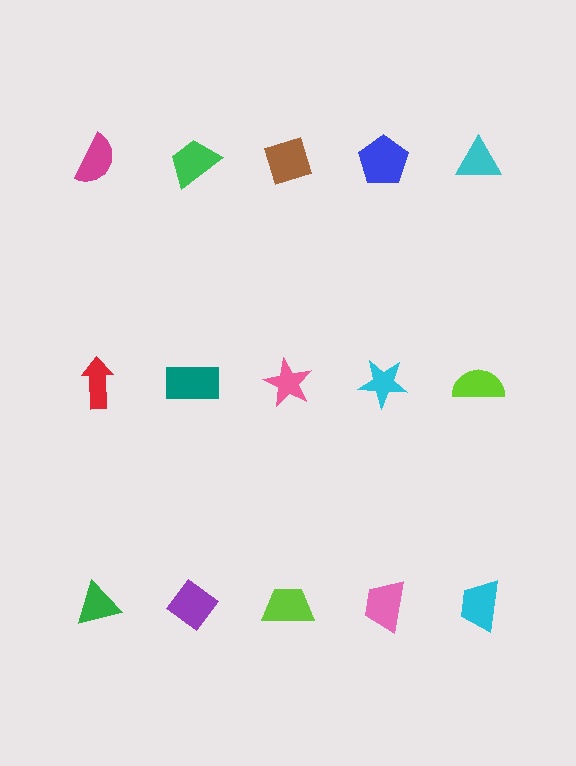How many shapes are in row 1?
5 shapes.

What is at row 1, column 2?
A green trapezoid.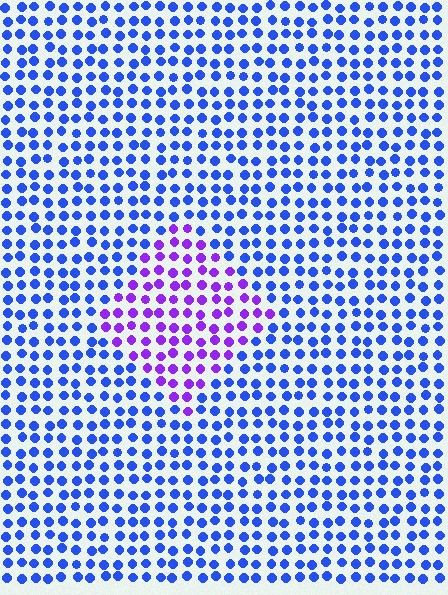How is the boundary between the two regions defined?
The boundary is defined purely by a slight shift in hue (about 47 degrees). Spacing, size, and orientation are identical on both sides.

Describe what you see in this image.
The image is filled with small blue elements in a uniform arrangement. A diamond-shaped region is visible where the elements are tinted to a slightly different hue, forming a subtle color boundary.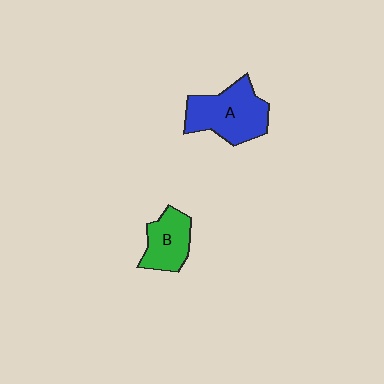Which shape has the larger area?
Shape A (blue).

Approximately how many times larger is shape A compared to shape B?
Approximately 1.5 times.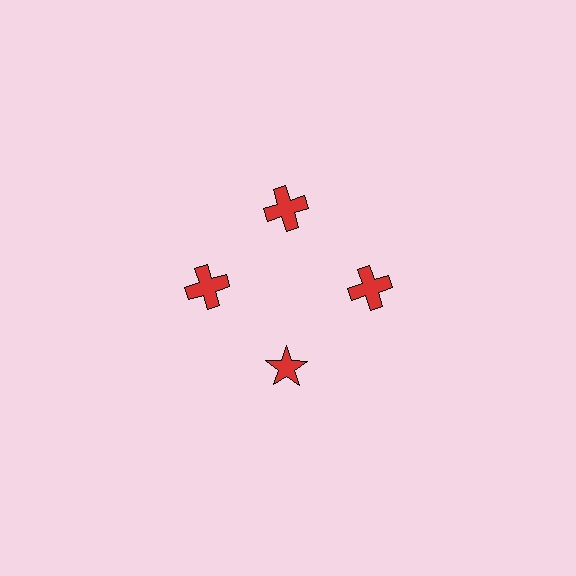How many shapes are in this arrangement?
There are 4 shapes arranged in a ring pattern.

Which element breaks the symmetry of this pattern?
The red star at roughly the 6 o'clock position breaks the symmetry. All other shapes are red crosses.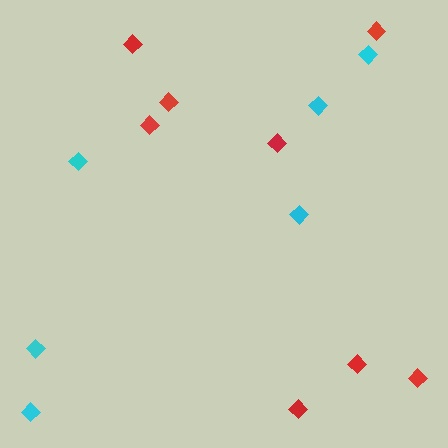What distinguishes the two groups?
There are 2 groups: one group of cyan diamonds (6) and one group of red diamonds (8).